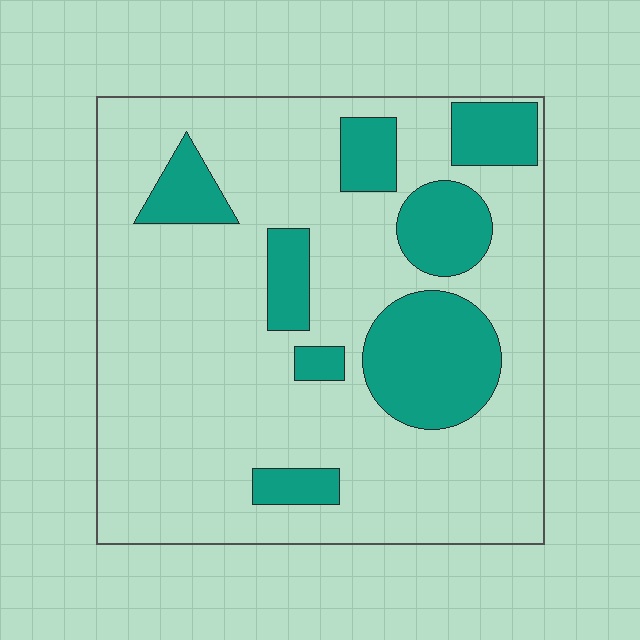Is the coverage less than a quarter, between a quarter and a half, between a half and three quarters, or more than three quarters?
Less than a quarter.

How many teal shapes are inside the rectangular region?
8.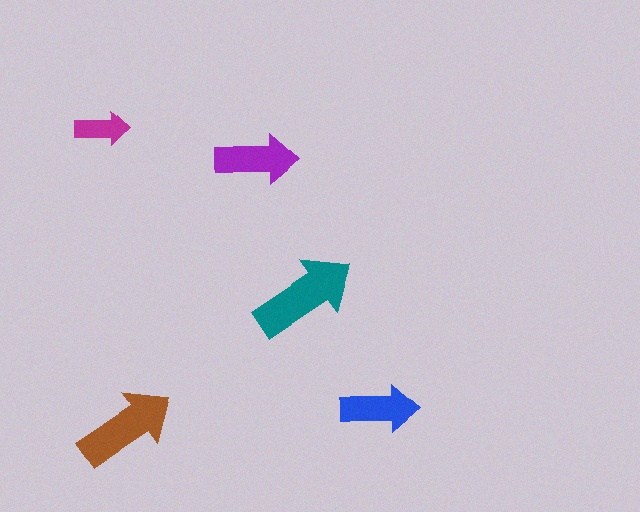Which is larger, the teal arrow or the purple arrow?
The teal one.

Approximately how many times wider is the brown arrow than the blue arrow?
About 1.5 times wider.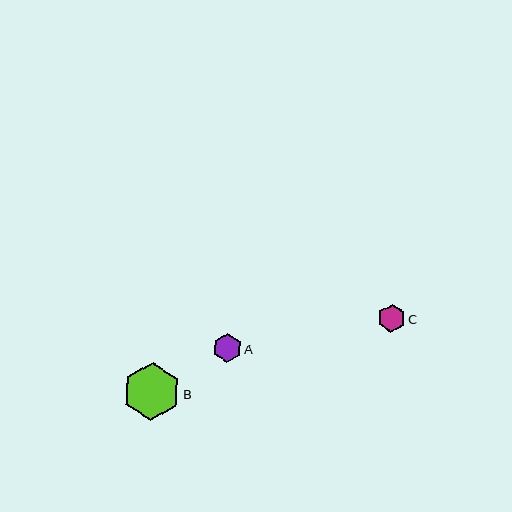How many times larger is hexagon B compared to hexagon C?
Hexagon B is approximately 2.0 times the size of hexagon C.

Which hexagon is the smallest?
Hexagon C is the smallest with a size of approximately 28 pixels.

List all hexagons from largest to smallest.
From largest to smallest: B, A, C.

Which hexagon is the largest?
Hexagon B is the largest with a size of approximately 57 pixels.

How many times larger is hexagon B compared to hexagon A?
Hexagon B is approximately 2.0 times the size of hexagon A.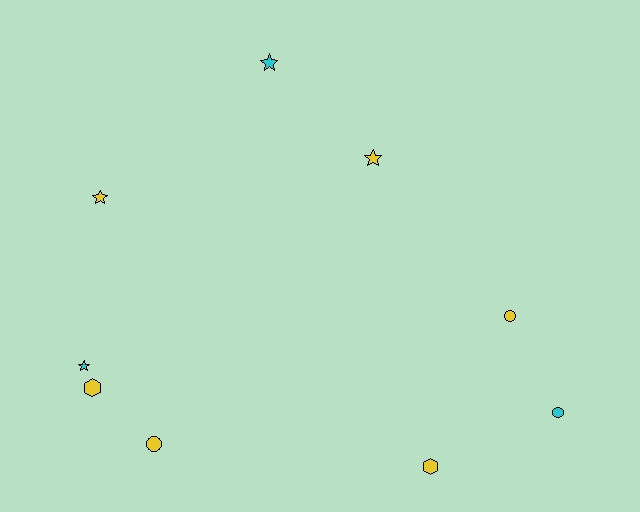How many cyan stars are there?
There are 2 cyan stars.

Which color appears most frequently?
Yellow, with 6 objects.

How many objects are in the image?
There are 9 objects.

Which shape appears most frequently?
Star, with 4 objects.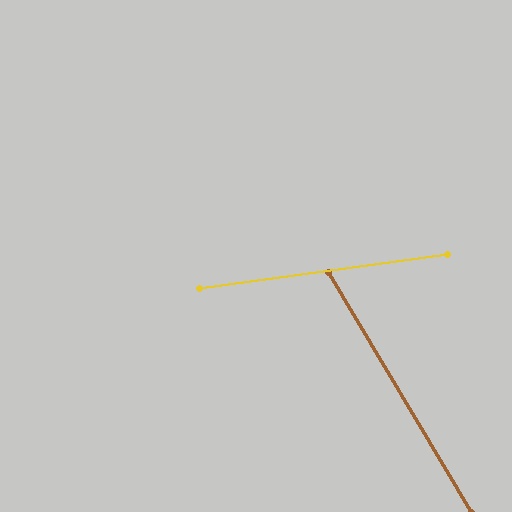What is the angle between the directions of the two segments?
Approximately 67 degrees.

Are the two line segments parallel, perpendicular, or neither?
Neither parallel nor perpendicular — they differ by about 67°.